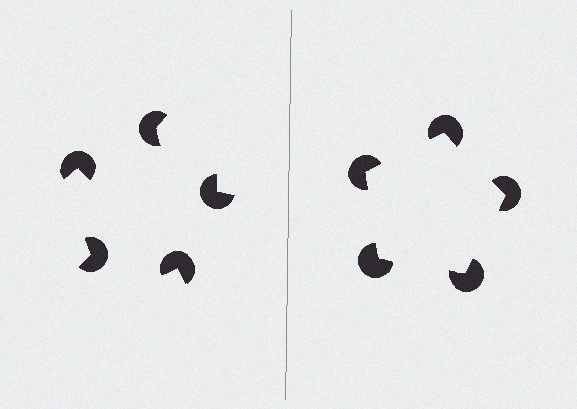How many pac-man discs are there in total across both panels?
10 — 5 on each side.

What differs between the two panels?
The pac-man discs are positioned identically on both sides; only the wedge orientations differ. On the right they align to a pentagon; on the left they are misaligned.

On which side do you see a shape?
An illusory pentagon appears on the right side. On the left side the wedge cuts are rotated, so no coherent shape forms.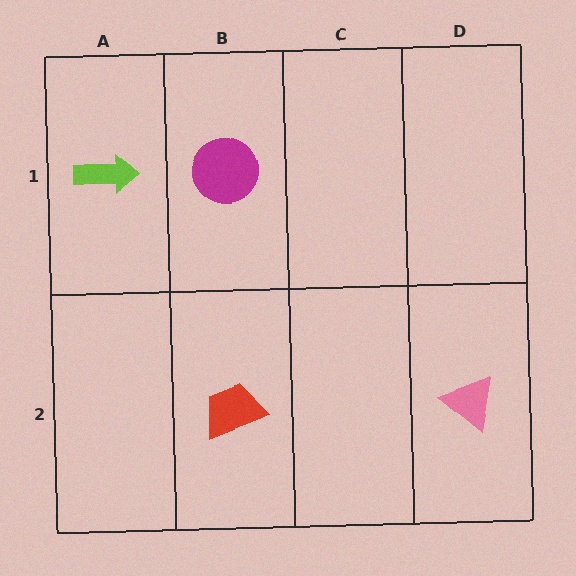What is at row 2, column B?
A red trapezoid.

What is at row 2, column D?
A pink triangle.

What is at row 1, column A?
A lime arrow.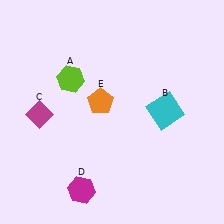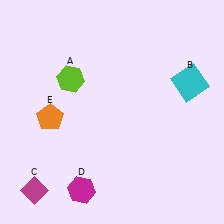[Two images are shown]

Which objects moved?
The objects that moved are: the cyan square (B), the magenta diamond (C), the orange pentagon (E).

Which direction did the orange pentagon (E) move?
The orange pentagon (E) moved left.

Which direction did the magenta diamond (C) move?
The magenta diamond (C) moved down.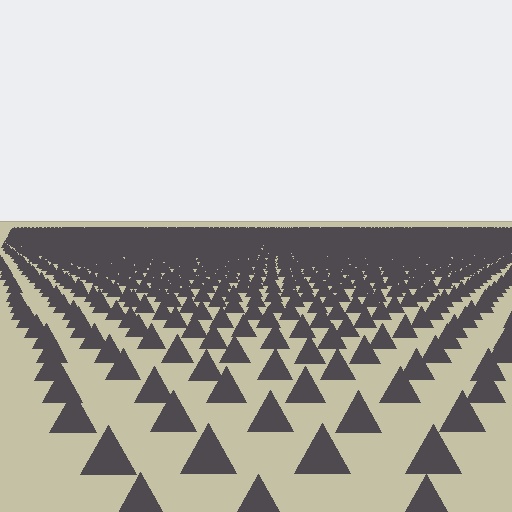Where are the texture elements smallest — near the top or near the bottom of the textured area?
Near the top.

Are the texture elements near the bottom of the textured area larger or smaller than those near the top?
Larger. Near the bottom, elements are closer to the viewer and appear at a bigger on-screen size.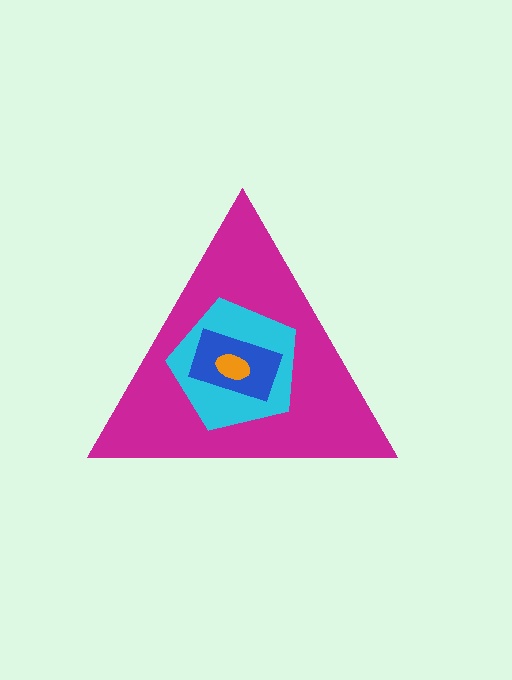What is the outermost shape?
The magenta triangle.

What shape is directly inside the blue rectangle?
The orange ellipse.